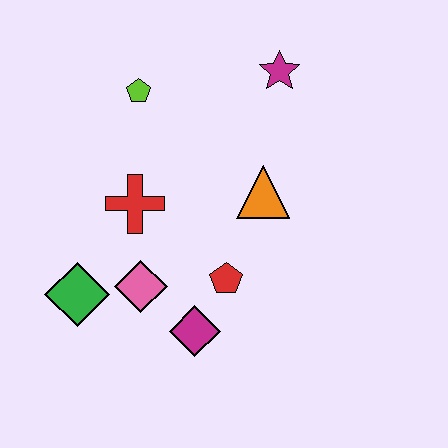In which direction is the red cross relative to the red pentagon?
The red cross is to the left of the red pentagon.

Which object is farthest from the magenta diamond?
The magenta star is farthest from the magenta diamond.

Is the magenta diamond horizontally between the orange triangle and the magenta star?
No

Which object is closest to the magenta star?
The orange triangle is closest to the magenta star.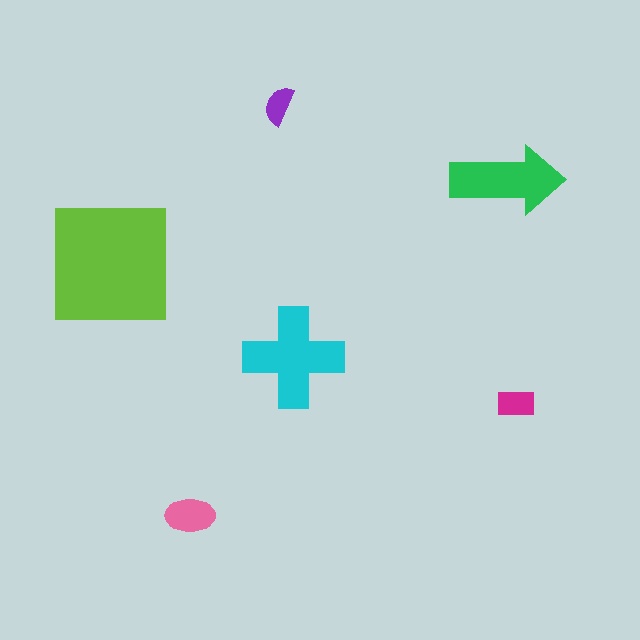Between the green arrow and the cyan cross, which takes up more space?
The cyan cross.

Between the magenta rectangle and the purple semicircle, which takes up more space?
The magenta rectangle.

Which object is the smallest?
The purple semicircle.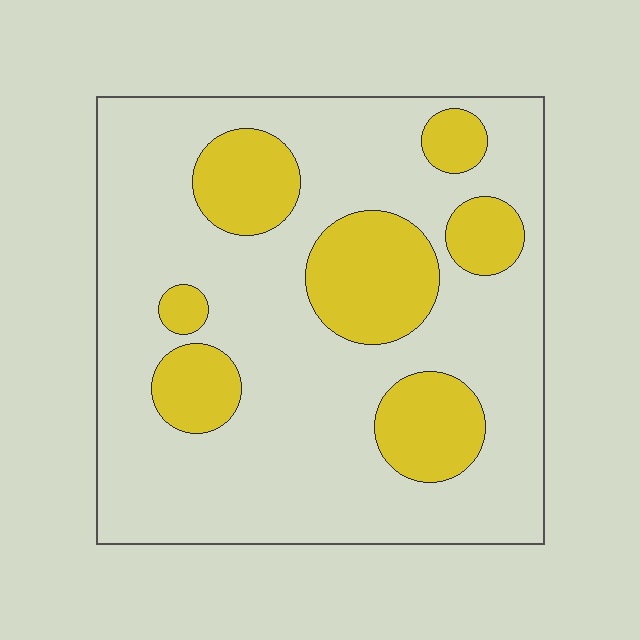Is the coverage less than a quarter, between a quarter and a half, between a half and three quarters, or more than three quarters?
Less than a quarter.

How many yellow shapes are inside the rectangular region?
7.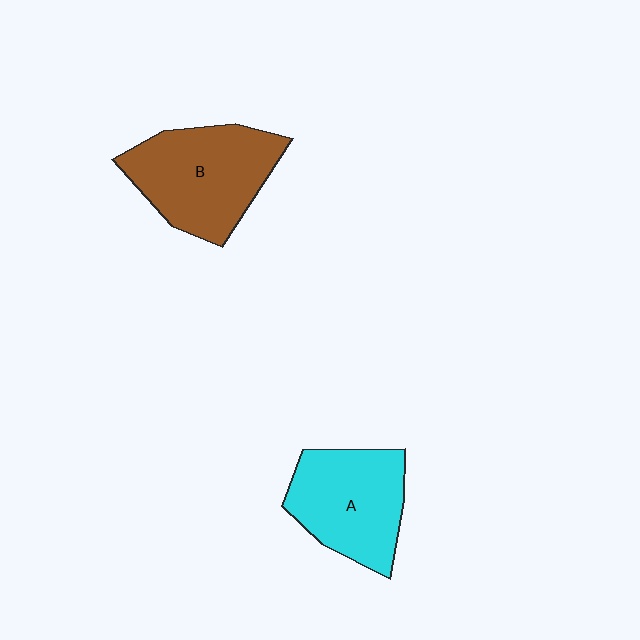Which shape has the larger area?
Shape B (brown).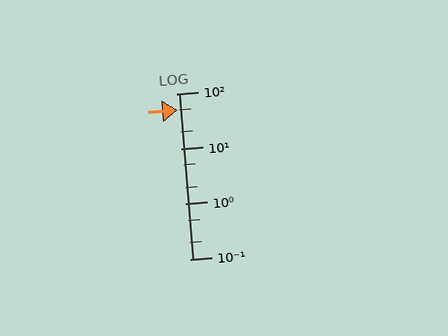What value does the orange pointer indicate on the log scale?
The pointer indicates approximately 51.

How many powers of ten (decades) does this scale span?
The scale spans 3 decades, from 0.1 to 100.